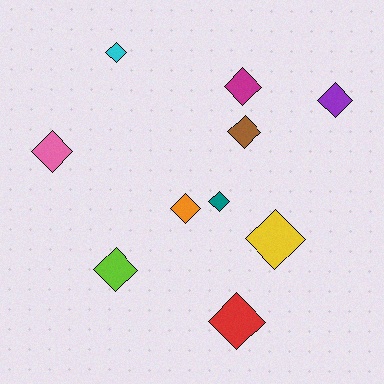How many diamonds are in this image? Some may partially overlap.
There are 10 diamonds.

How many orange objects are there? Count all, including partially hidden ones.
There is 1 orange object.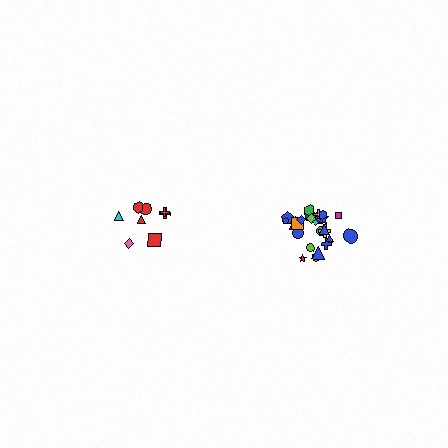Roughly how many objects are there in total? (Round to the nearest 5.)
Roughly 35 objects in total.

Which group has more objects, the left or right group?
The right group.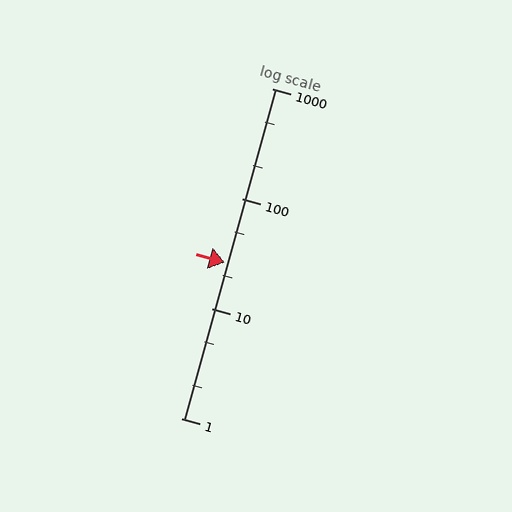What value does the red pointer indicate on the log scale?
The pointer indicates approximately 26.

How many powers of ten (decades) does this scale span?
The scale spans 3 decades, from 1 to 1000.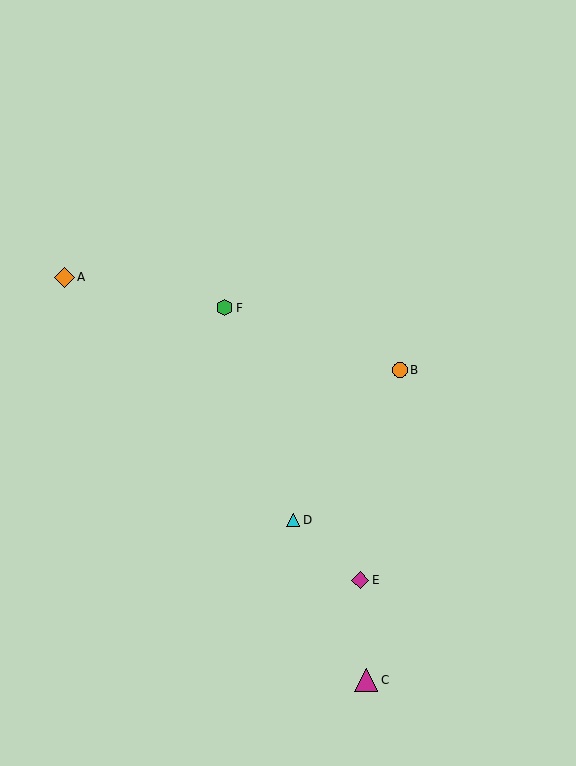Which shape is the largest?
The magenta triangle (labeled C) is the largest.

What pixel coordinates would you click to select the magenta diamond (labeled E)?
Click at (360, 580) to select the magenta diamond E.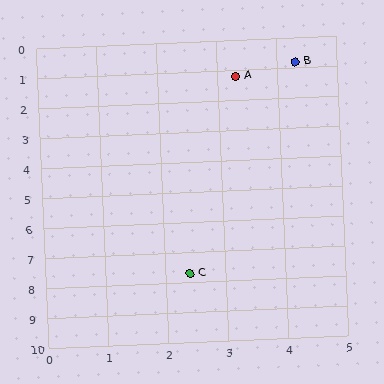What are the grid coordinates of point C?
Point C is at approximately (2.4, 7.7).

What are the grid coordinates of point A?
Point A is at approximately (3.3, 1.2).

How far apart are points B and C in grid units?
Points B and C are about 7.2 grid units apart.